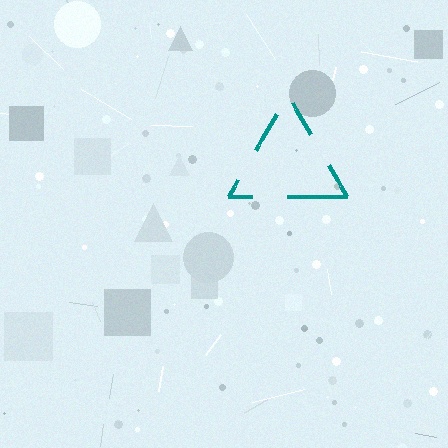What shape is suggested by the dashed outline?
The dashed outline suggests a triangle.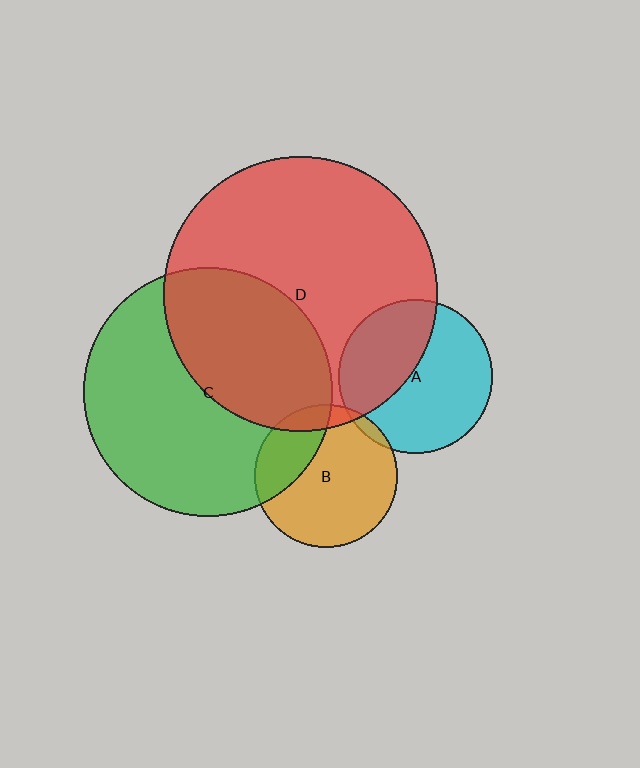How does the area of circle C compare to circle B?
Approximately 3.0 times.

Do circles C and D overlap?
Yes.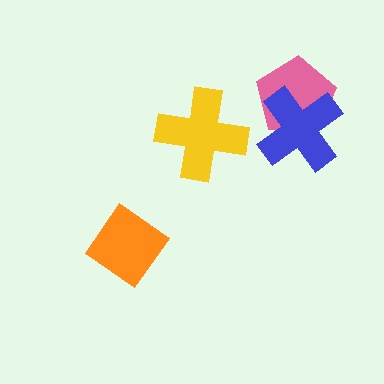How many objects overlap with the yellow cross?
0 objects overlap with the yellow cross.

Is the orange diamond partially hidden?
No, no other shape covers it.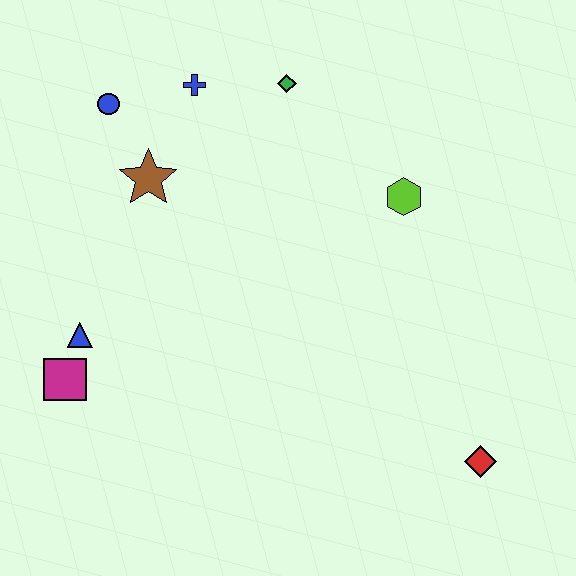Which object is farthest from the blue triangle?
The red diamond is farthest from the blue triangle.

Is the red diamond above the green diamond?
No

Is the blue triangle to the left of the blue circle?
Yes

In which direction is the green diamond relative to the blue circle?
The green diamond is to the right of the blue circle.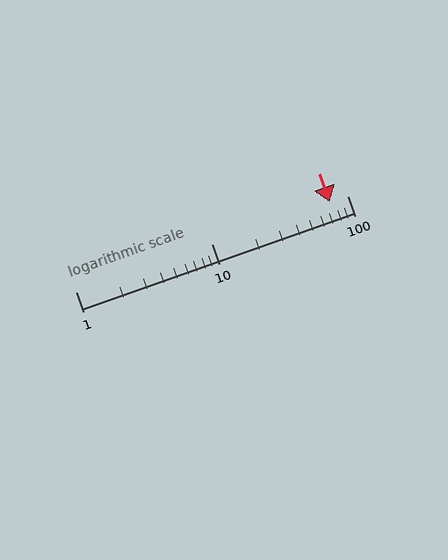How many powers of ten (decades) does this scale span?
The scale spans 2 decades, from 1 to 100.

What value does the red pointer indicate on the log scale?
The pointer indicates approximately 74.